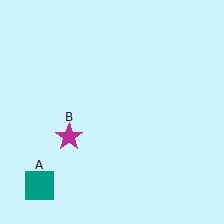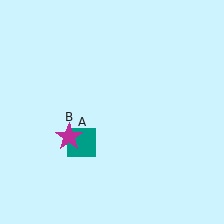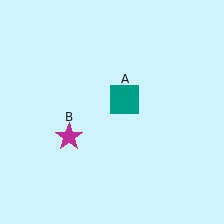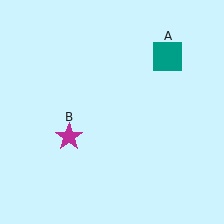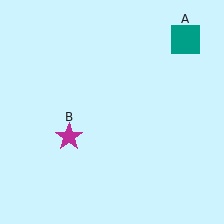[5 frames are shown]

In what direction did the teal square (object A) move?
The teal square (object A) moved up and to the right.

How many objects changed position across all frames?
1 object changed position: teal square (object A).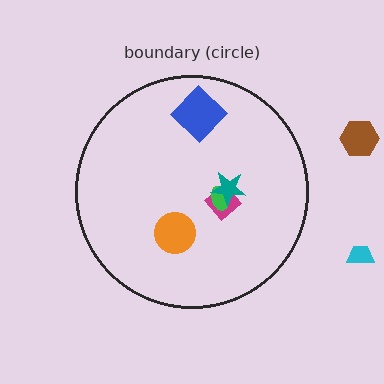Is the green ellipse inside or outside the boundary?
Inside.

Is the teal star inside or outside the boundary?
Inside.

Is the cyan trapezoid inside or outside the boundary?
Outside.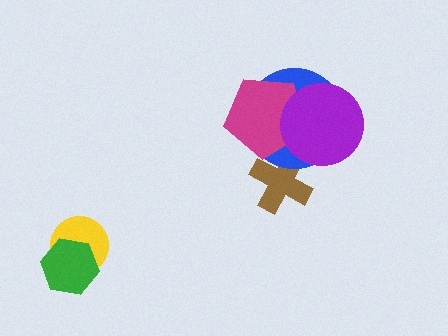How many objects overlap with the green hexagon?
1 object overlaps with the green hexagon.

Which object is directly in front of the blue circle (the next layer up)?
The magenta pentagon is directly in front of the blue circle.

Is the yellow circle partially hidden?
Yes, it is partially covered by another shape.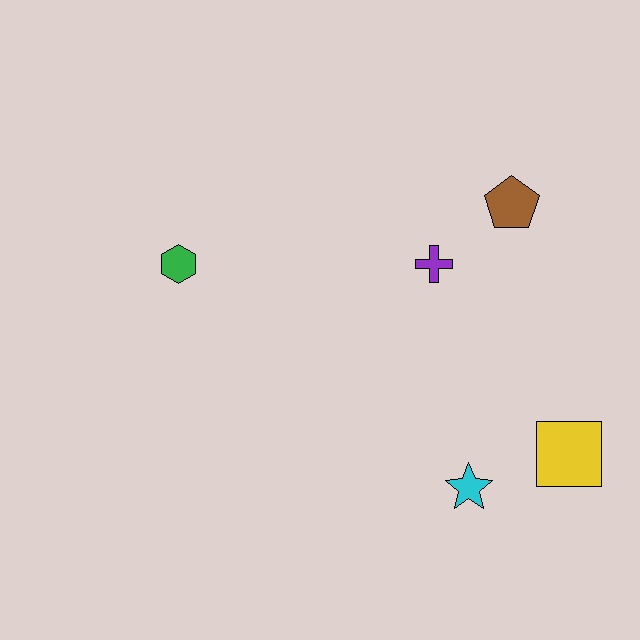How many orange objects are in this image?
There are no orange objects.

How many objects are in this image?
There are 5 objects.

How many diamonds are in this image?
There are no diamonds.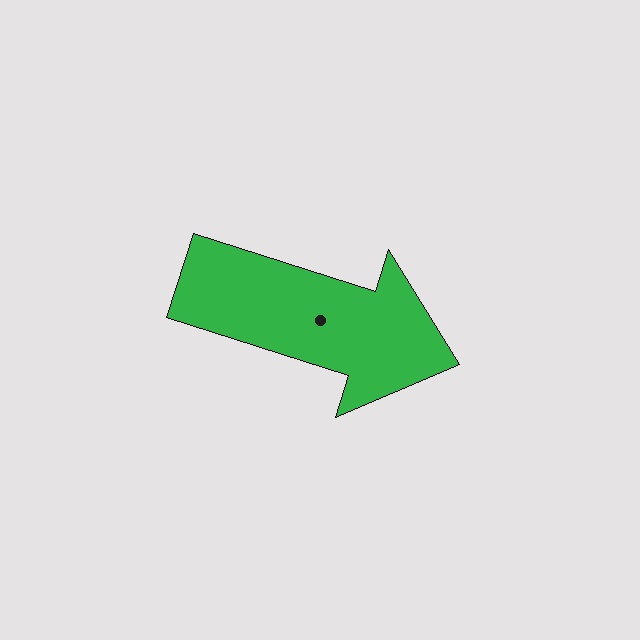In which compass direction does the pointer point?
East.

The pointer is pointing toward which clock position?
Roughly 4 o'clock.